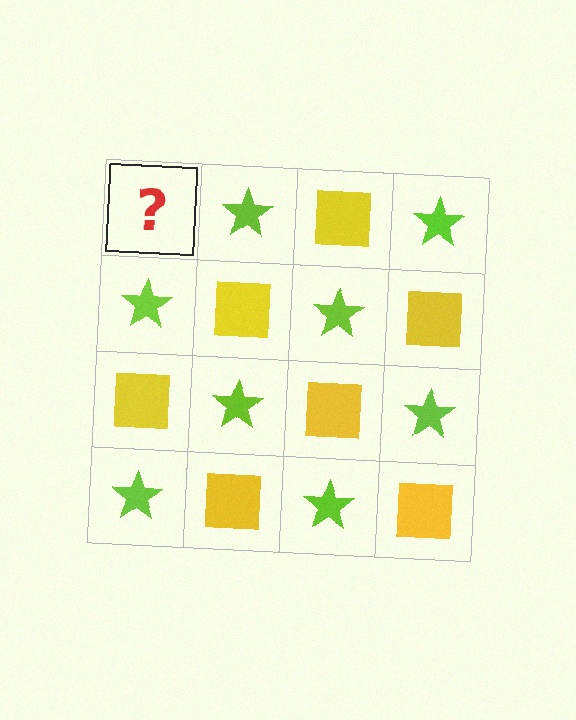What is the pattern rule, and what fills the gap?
The rule is that it alternates yellow square and lime star in a checkerboard pattern. The gap should be filled with a yellow square.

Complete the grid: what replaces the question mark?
The question mark should be replaced with a yellow square.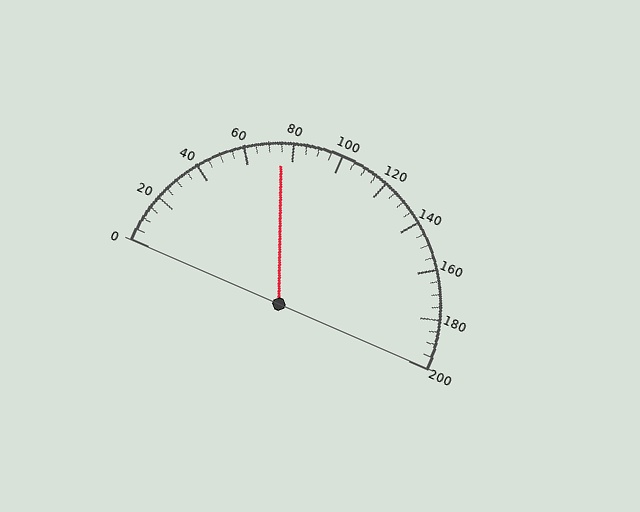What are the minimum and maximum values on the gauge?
The gauge ranges from 0 to 200.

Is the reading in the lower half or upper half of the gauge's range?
The reading is in the lower half of the range (0 to 200).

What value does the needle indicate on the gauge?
The needle indicates approximately 75.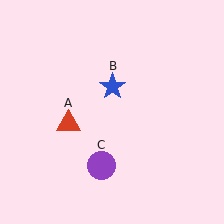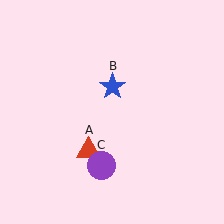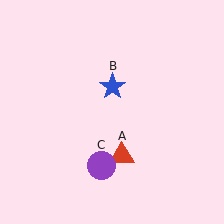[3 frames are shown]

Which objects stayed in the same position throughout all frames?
Blue star (object B) and purple circle (object C) remained stationary.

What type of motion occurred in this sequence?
The red triangle (object A) rotated counterclockwise around the center of the scene.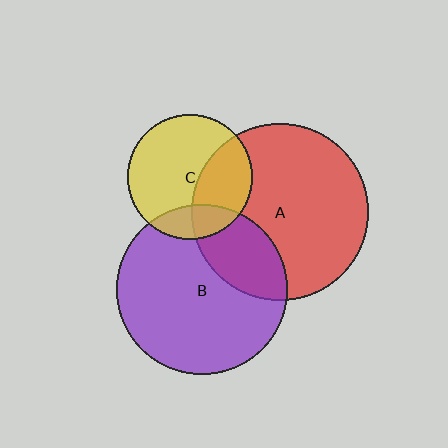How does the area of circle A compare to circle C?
Approximately 2.0 times.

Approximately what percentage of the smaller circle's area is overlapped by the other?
Approximately 25%.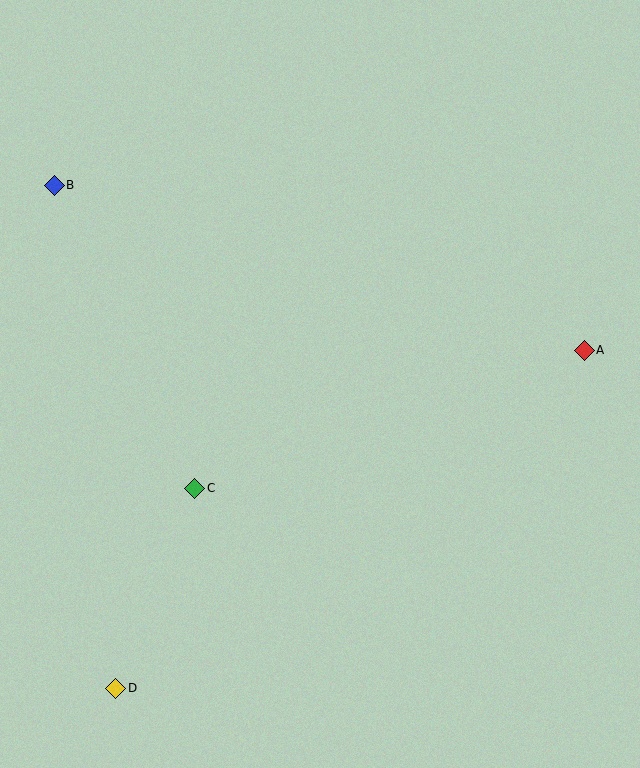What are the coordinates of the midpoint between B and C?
The midpoint between B and C is at (124, 337).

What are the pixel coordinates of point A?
Point A is at (584, 350).